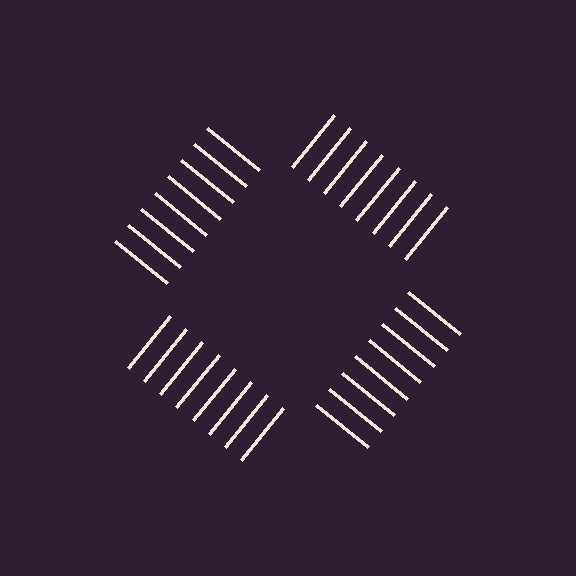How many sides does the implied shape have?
4 sides — the line-ends trace a square.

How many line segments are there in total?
32 — 8 along each of the 4 edges.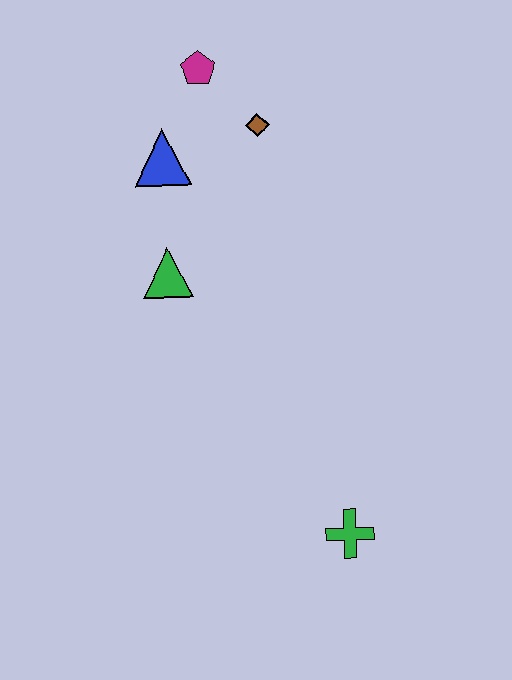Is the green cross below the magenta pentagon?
Yes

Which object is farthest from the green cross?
The magenta pentagon is farthest from the green cross.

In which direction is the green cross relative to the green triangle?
The green cross is below the green triangle.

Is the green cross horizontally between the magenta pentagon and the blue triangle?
No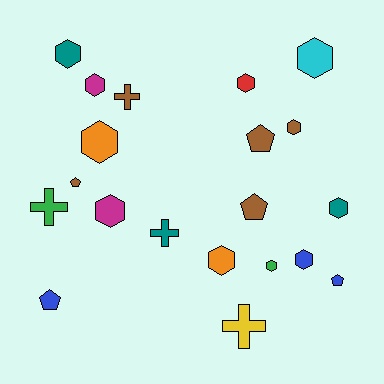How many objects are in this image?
There are 20 objects.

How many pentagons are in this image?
There are 5 pentagons.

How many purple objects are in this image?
There are no purple objects.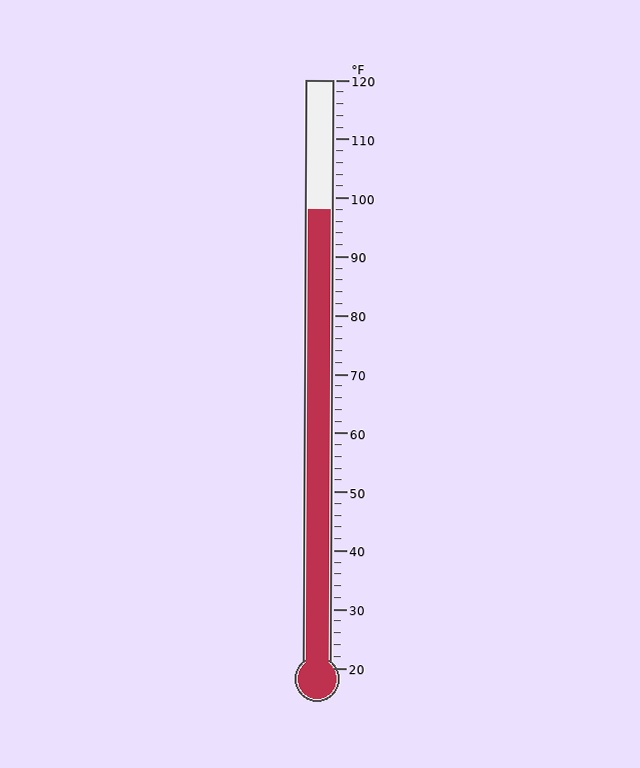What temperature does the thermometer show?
The thermometer shows approximately 98°F.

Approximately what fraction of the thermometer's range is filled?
The thermometer is filled to approximately 80% of its range.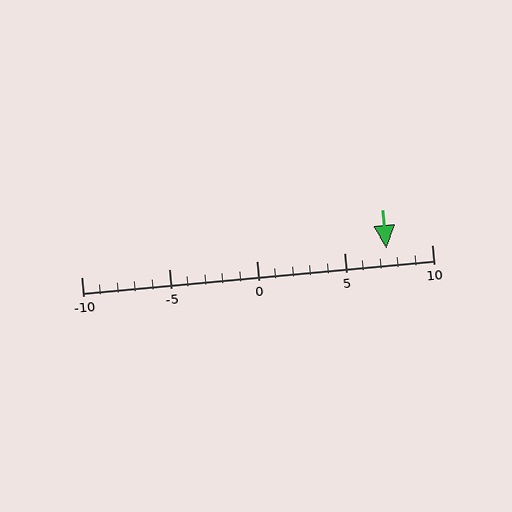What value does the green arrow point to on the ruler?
The green arrow points to approximately 7.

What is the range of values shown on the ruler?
The ruler shows values from -10 to 10.